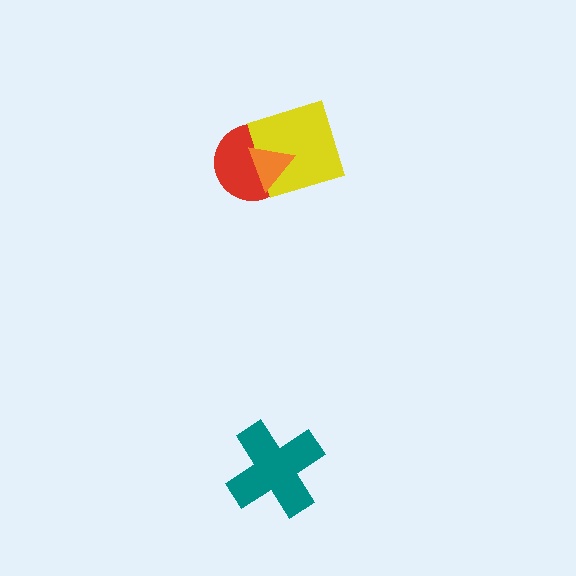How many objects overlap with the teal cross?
0 objects overlap with the teal cross.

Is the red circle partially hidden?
Yes, it is partially covered by another shape.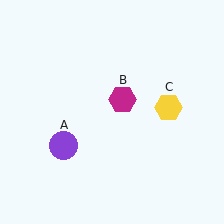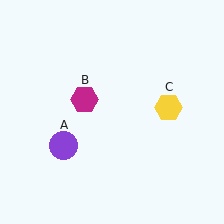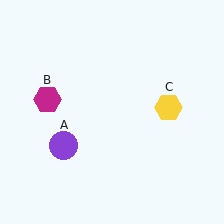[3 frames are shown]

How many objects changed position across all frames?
1 object changed position: magenta hexagon (object B).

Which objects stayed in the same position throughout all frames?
Purple circle (object A) and yellow hexagon (object C) remained stationary.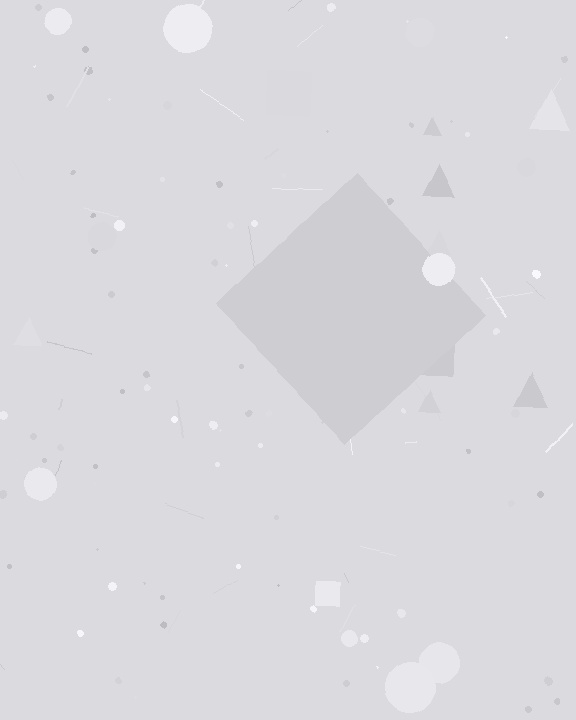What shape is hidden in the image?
A diamond is hidden in the image.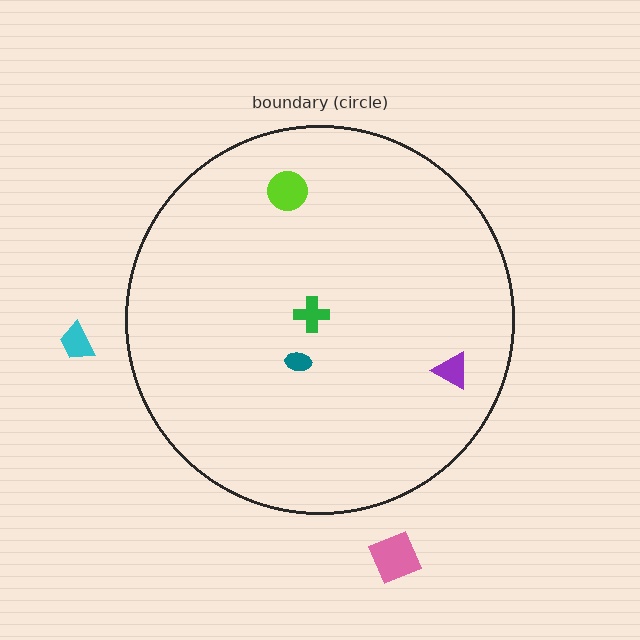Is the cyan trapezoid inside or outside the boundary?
Outside.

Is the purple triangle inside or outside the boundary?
Inside.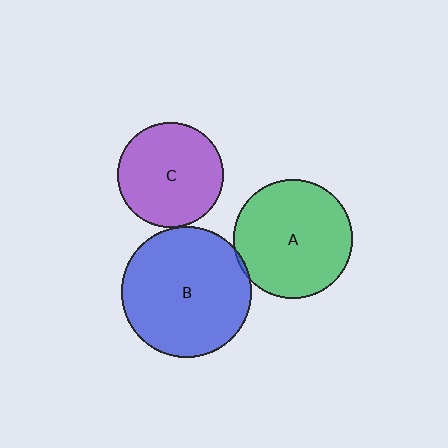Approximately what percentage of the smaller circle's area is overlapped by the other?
Approximately 5%.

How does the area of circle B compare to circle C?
Approximately 1.5 times.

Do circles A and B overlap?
Yes.